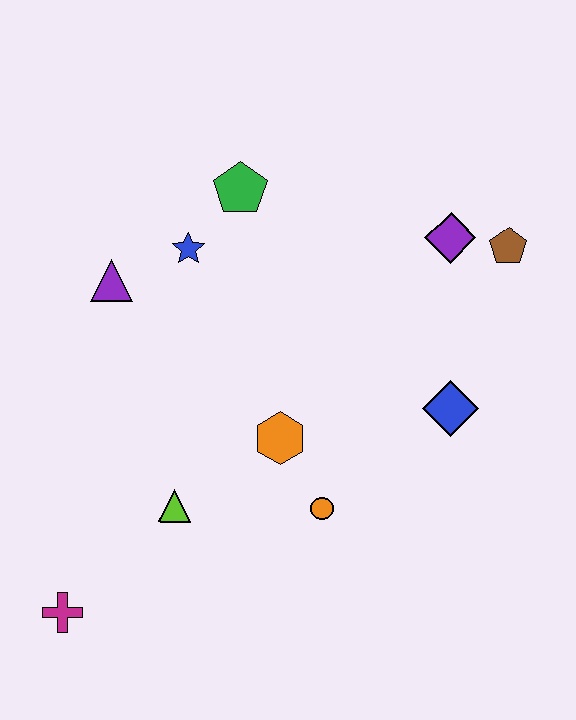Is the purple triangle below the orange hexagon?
No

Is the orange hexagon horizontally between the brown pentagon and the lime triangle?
Yes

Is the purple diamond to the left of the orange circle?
No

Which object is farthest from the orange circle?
The green pentagon is farthest from the orange circle.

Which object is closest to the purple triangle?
The blue star is closest to the purple triangle.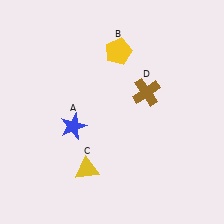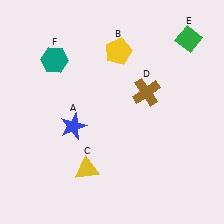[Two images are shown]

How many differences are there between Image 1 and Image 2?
There are 2 differences between the two images.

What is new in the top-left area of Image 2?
A teal hexagon (F) was added in the top-left area of Image 2.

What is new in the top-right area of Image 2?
A green diamond (E) was added in the top-right area of Image 2.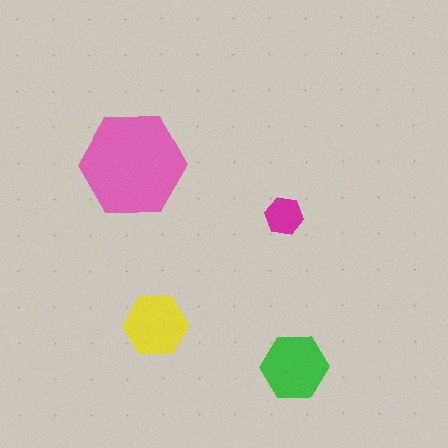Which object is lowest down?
The green hexagon is bottommost.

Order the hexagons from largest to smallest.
the pink one, the green one, the yellow one, the magenta one.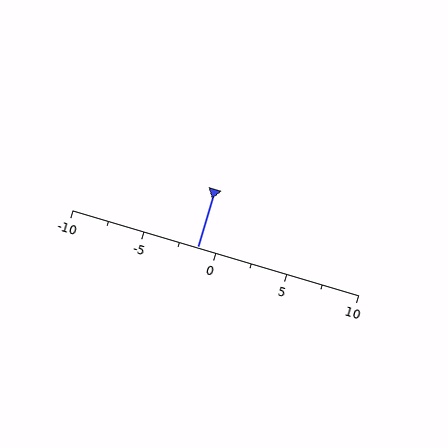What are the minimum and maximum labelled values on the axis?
The axis runs from -10 to 10.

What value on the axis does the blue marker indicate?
The marker indicates approximately -1.2.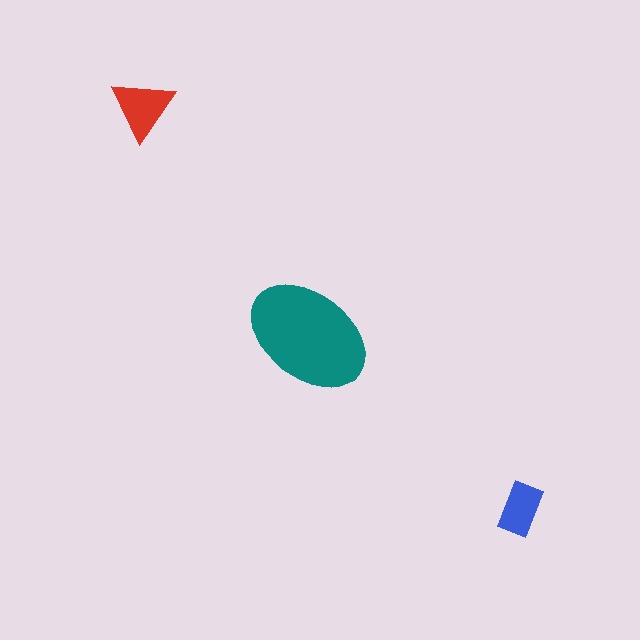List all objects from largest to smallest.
The teal ellipse, the red triangle, the blue rectangle.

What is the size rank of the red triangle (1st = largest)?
2nd.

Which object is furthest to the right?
The blue rectangle is rightmost.